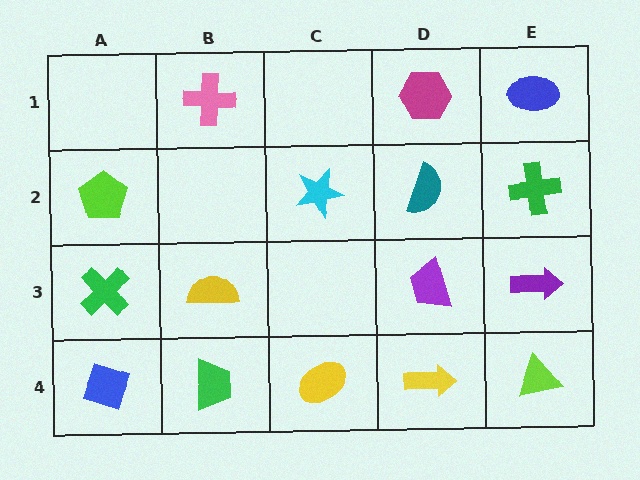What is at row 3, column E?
A purple arrow.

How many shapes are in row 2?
4 shapes.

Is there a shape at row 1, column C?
No, that cell is empty.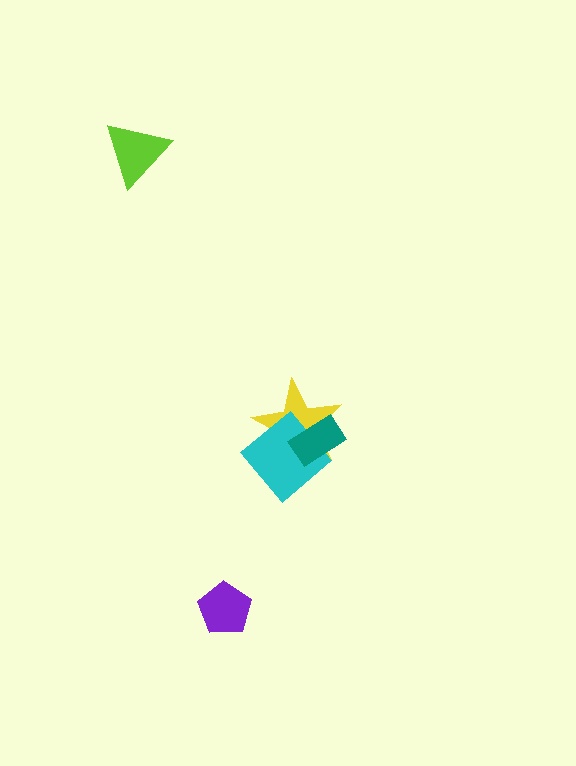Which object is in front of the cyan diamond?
The teal rectangle is in front of the cyan diamond.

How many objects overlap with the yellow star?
2 objects overlap with the yellow star.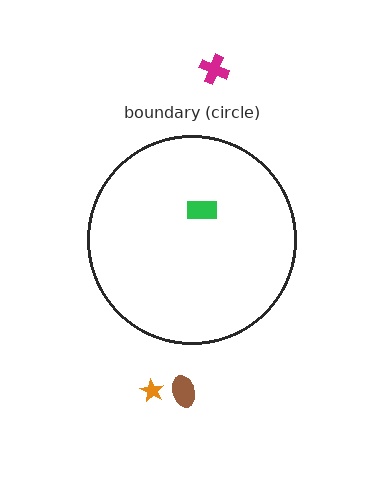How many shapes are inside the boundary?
1 inside, 3 outside.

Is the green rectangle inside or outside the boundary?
Inside.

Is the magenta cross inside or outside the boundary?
Outside.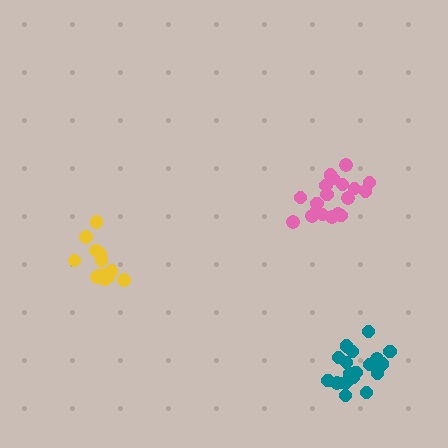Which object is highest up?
The pink cluster is topmost.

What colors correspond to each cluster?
The clusters are colored: yellow, pink, teal.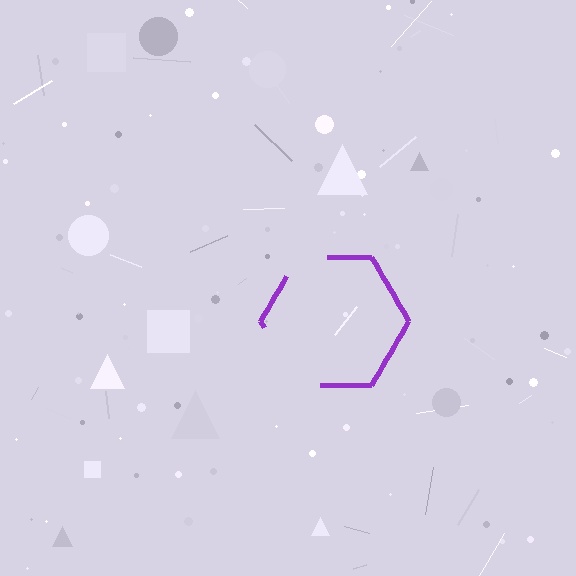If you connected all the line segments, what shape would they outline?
They would outline a hexagon.